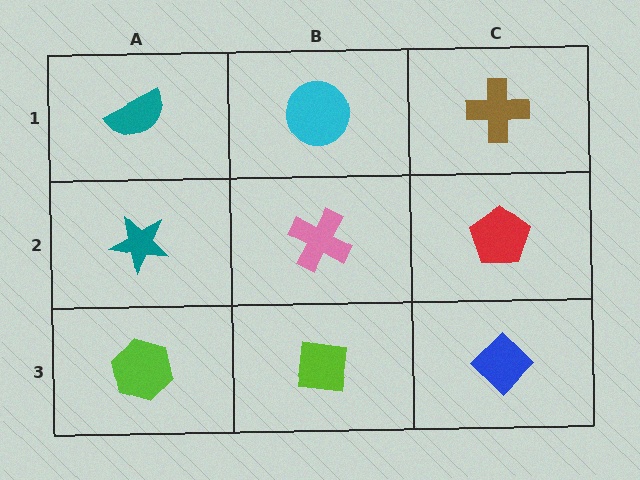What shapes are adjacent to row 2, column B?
A cyan circle (row 1, column B), a lime square (row 3, column B), a teal star (row 2, column A), a red pentagon (row 2, column C).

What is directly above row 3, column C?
A red pentagon.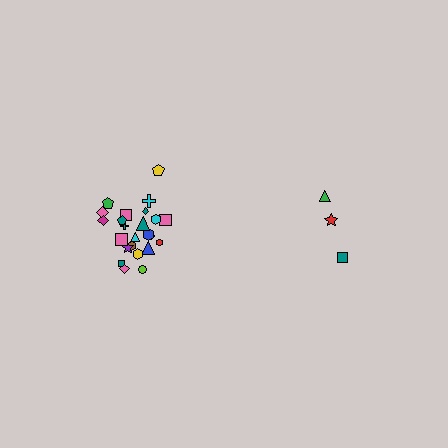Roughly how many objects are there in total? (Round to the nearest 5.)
Roughly 30 objects in total.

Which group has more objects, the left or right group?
The left group.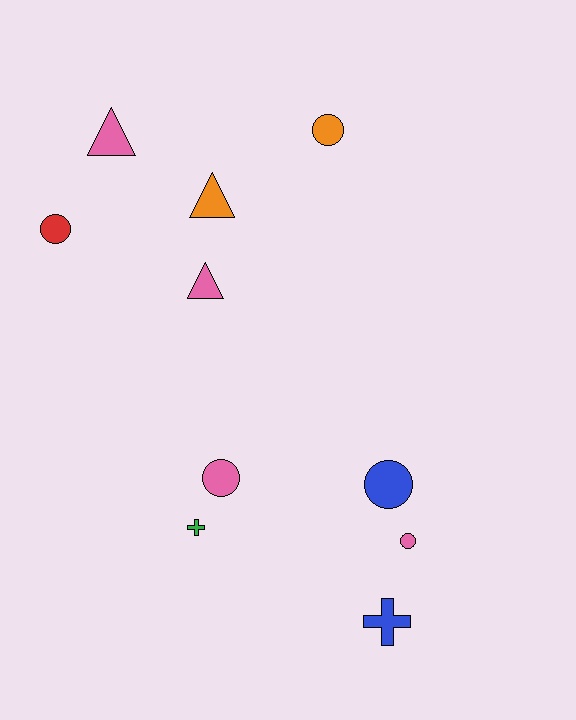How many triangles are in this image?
There are 3 triangles.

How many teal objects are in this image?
There are no teal objects.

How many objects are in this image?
There are 10 objects.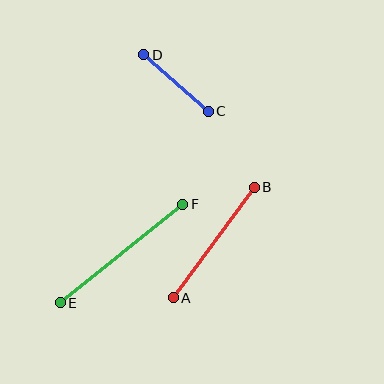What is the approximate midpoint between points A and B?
The midpoint is at approximately (214, 243) pixels.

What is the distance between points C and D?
The distance is approximately 86 pixels.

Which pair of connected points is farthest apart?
Points E and F are farthest apart.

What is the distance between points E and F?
The distance is approximately 157 pixels.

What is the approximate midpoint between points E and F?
The midpoint is at approximately (122, 253) pixels.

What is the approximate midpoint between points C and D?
The midpoint is at approximately (176, 83) pixels.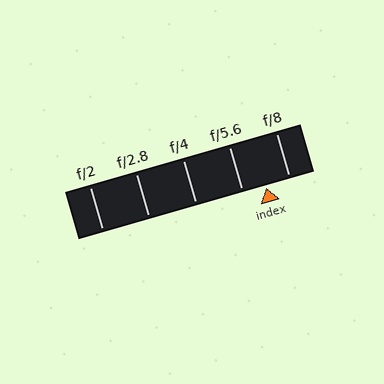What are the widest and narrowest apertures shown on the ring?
The widest aperture shown is f/2 and the narrowest is f/8.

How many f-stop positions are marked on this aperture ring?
There are 5 f-stop positions marked.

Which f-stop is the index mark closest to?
The index mark is closest to f/8.